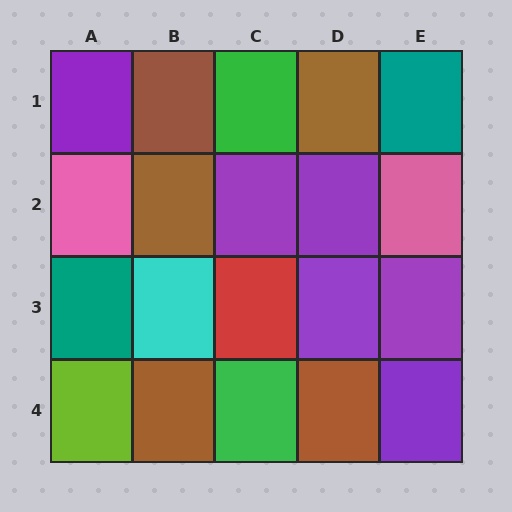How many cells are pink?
2 cells are pink.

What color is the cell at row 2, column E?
Pink.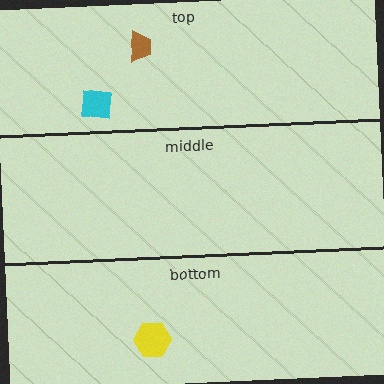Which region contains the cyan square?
The top region.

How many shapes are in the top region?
2.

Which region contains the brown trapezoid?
The top region.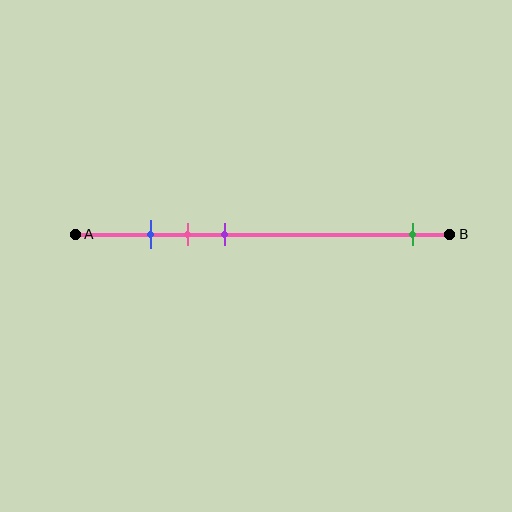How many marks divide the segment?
There are 4 marks dividing the segment.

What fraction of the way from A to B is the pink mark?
The pink mark is approximately 30% (0.3) of the way from A to B.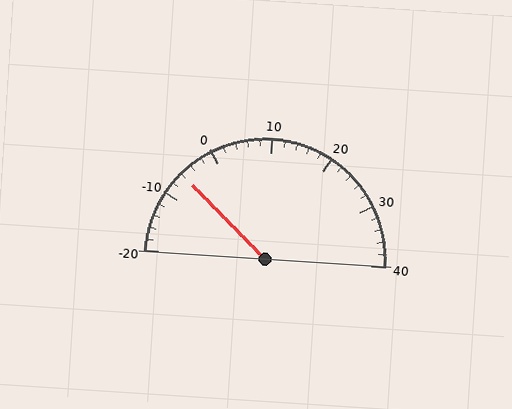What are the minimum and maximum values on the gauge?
The gauge ranges from -20 to 40.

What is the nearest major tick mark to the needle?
The nearest major tick mark is -10.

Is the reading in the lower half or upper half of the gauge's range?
The reading is in the lower half of the range (-20 to 40).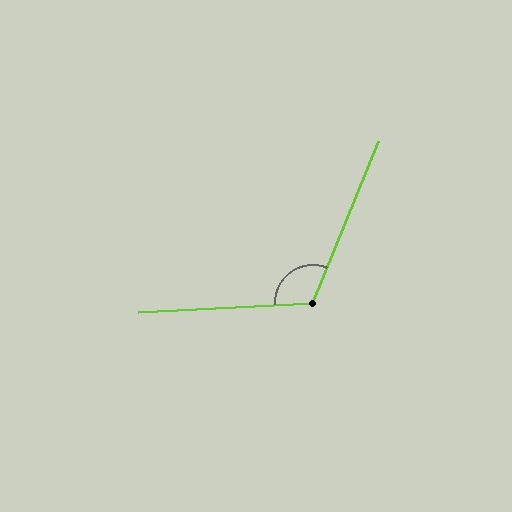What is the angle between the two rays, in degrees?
Approximately 115 degrees.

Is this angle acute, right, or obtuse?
It is obtuse.